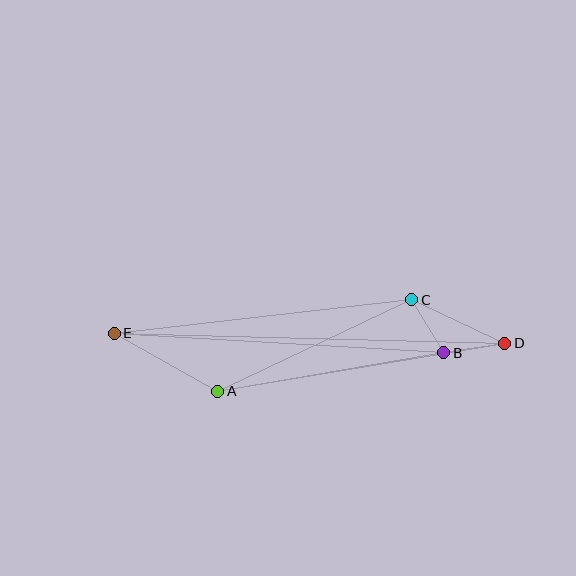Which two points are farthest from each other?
Points D and E are farthest from each other.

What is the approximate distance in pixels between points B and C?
The distance between B and C is approximately 62 pixels.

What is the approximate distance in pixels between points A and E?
The distance between A and E is approximately 118 pixels.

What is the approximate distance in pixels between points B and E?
The distance between B and E is approximately 330 pixels.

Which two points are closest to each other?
Points B and D are closest to each other.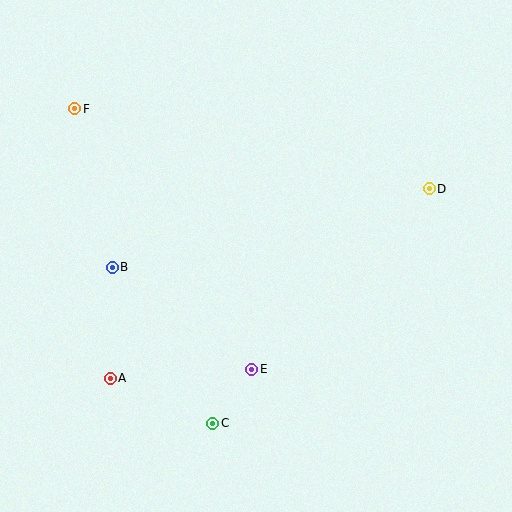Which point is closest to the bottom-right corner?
Point E is closest to the bottom-right corner.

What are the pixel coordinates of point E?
Point E is at (252, 369).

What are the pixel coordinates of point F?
Point F is at (75, 109).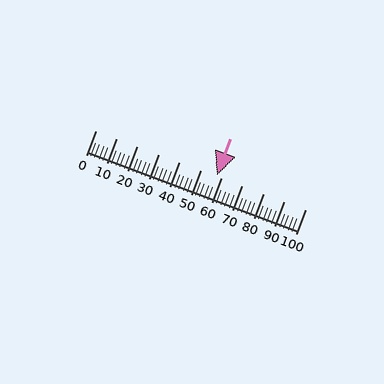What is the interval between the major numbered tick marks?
The major tick marks are spaced 10 units apart.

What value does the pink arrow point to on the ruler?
The pink arrow points to approximately 58.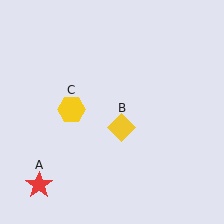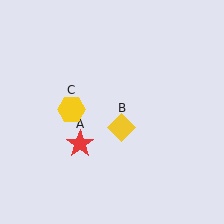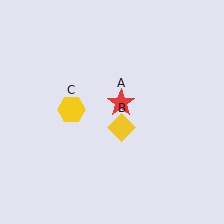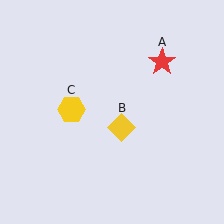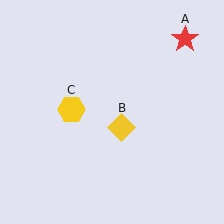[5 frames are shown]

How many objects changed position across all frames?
1 object changed position: red star (object A).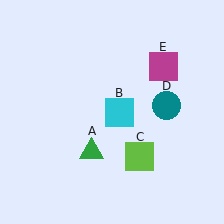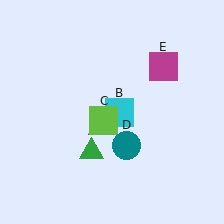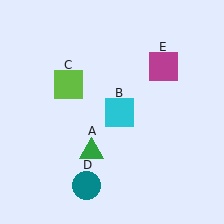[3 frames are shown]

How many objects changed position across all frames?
2 objects changed position: lime square (object C), teal circle (object D).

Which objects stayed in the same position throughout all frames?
Green triangle (object A) and cyan square (object B) and magenta square (object E) remained stationary.